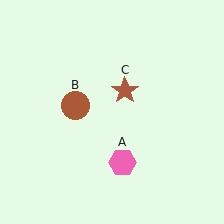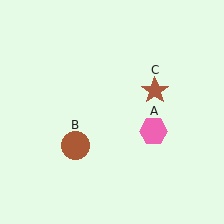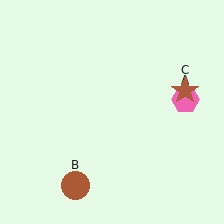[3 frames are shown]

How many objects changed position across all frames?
3 objects changed position: pink hexagon (object A), brown circle (object B), brown star (object C).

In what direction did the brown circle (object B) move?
The brown circle (object B) moved down.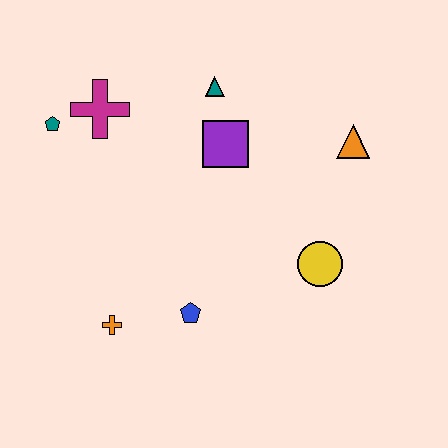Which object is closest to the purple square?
The teal triangle is closest to the purple square.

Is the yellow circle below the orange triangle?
Yes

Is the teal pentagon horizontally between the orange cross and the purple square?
No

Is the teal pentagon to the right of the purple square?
No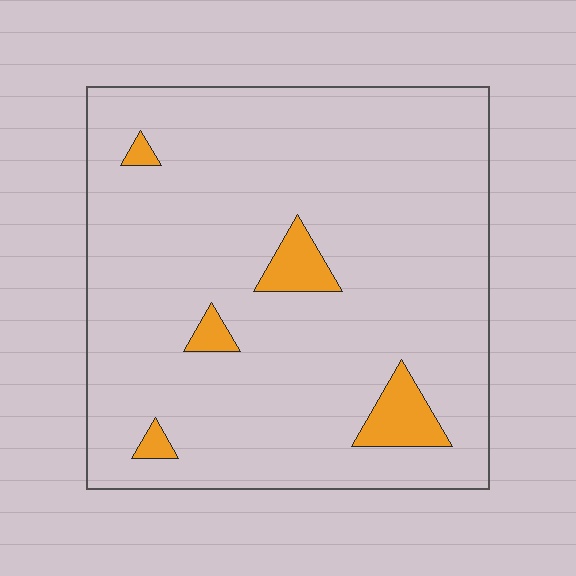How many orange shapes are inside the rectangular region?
5.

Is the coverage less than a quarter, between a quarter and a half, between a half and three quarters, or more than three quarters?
Less than a quarter.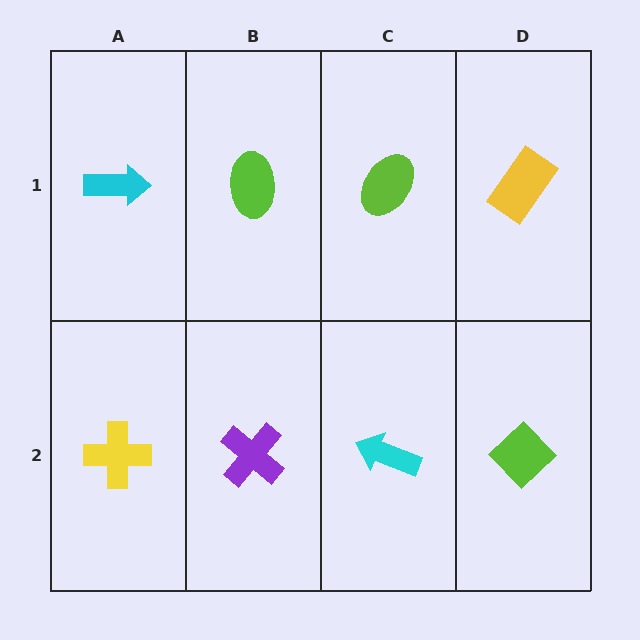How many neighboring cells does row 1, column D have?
2.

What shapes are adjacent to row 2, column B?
A lime ellipse (row 1, column B), a yellow cross (row 2, column A), a cyan arrow (row 2, column C).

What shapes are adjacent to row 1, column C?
A cyan arrow (row 2, column C), a lime ellipse (row 1, column B), a yellow rectangle (row 1, column D).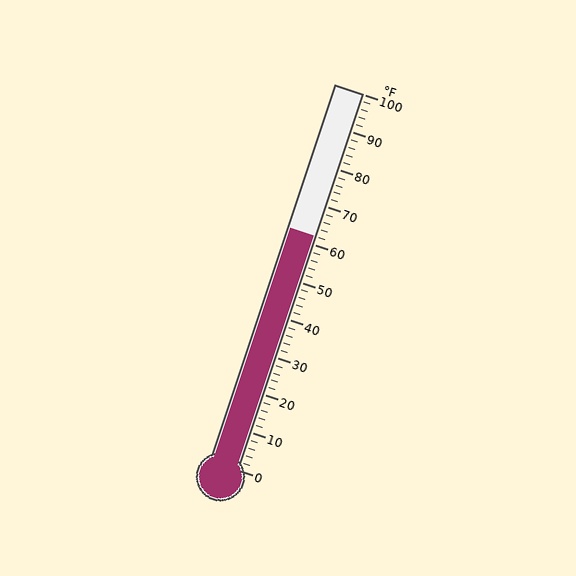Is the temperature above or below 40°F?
The temperature is above 40°F.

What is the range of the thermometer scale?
The thermometer scale ranges from 0°F to 100°F.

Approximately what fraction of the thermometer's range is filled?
The thermometer is filled to approximately 60% of its range.